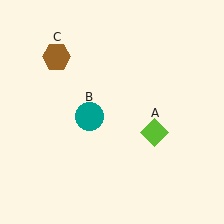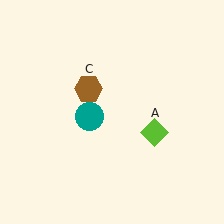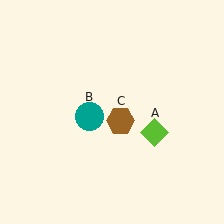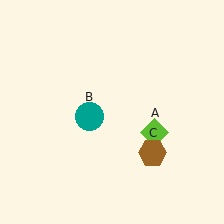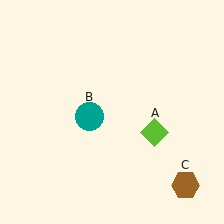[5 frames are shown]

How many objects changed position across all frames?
1 object changed position: brown hexagon (object C).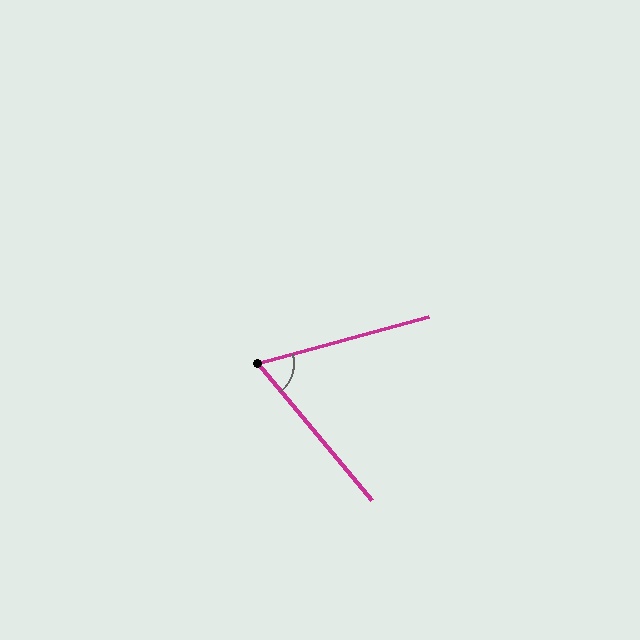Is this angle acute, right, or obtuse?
It is acute.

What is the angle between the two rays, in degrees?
Approximately 65 degrees.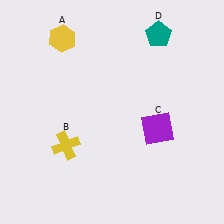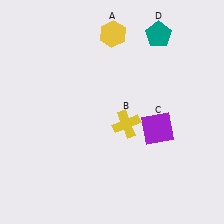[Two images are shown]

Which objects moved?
The objects that moved are: the yellow hexagon (A), the yellow cross (B).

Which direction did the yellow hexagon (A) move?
The yellow hexagon (A) moved right.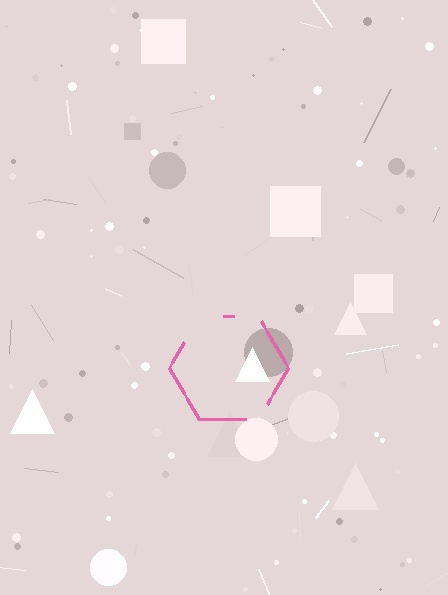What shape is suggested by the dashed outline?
The dashed outline suggests a hexagon.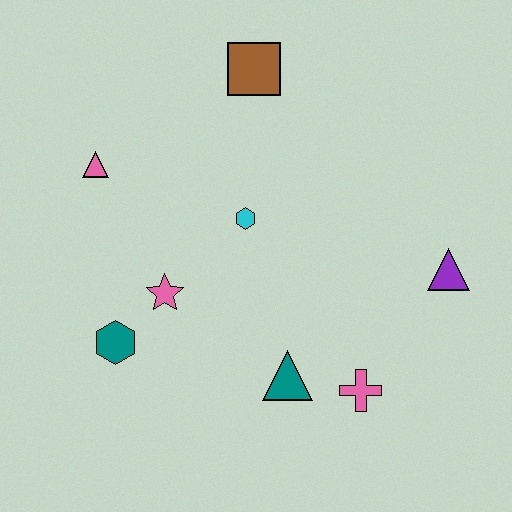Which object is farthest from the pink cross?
The pink triangle is farthest from the pink cross.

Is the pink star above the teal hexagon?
Yes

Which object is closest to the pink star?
The teal hexagon is closest to the pink star.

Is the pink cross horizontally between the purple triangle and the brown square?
Yes